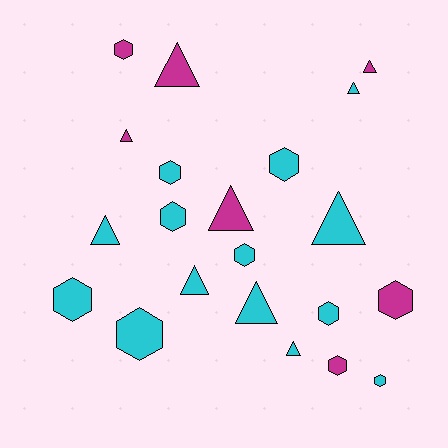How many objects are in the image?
There are 21 objects.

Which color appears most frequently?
Cyan, with 14 objects.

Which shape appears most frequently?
Hexagon, with 11 objects.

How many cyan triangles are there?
There are 6 cyan triangles.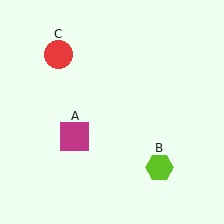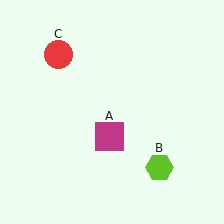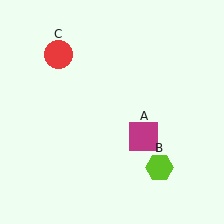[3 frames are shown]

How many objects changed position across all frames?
1 object changed position: magenta square (object A).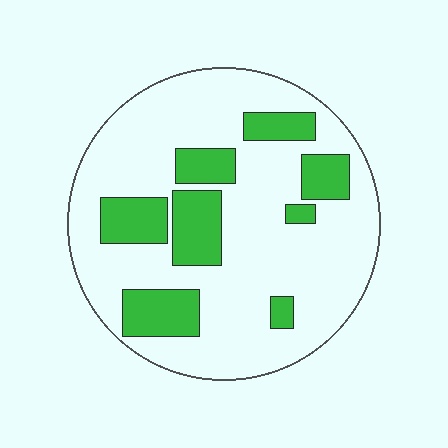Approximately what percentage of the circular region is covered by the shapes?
Approximately 25%.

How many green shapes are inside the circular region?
8.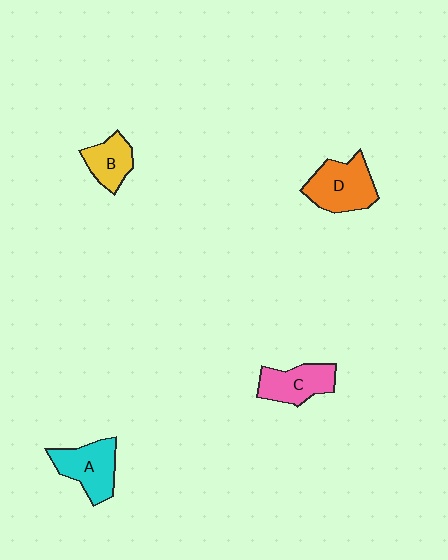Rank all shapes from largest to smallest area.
From largest to smallest: D (orange), A (cyan), C (pink), B (yellow).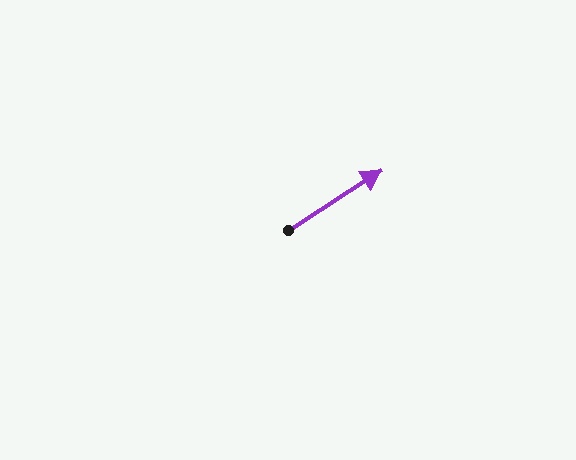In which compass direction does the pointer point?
Northeast.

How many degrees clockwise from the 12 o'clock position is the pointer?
Approximately 57 degrees.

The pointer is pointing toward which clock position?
Roughly 2 o'clock.